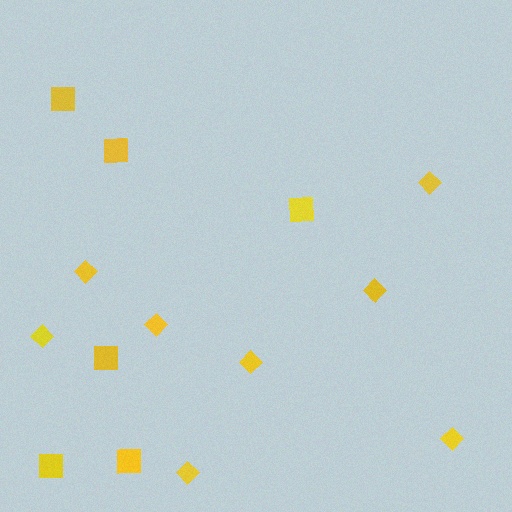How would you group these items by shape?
There are 2 groups: one group of squares (6) and one group of diamonds (8).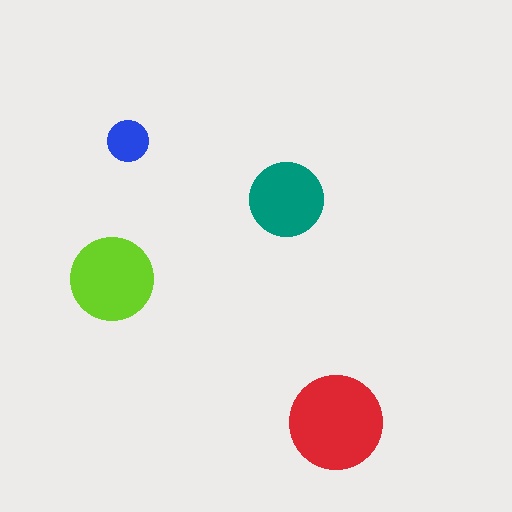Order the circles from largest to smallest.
the red one, the lime one, the teal one, the blue one.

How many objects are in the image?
There are 4 objects in the image.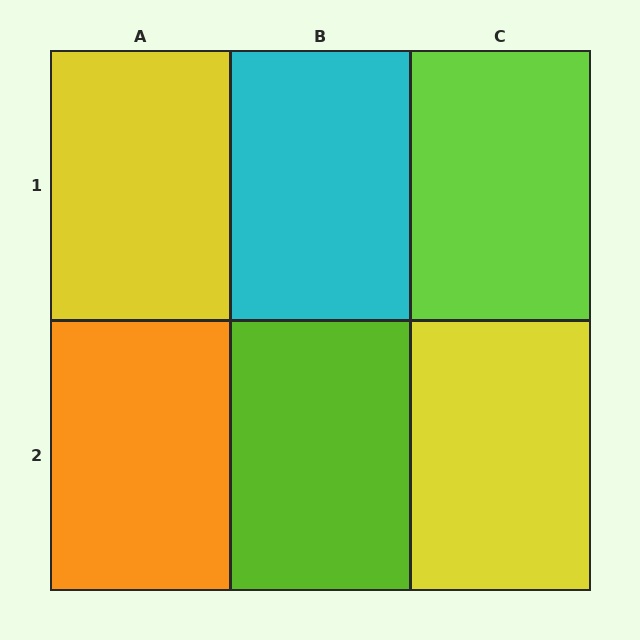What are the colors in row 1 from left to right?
Yellow, cyan, lime.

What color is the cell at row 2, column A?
Orange.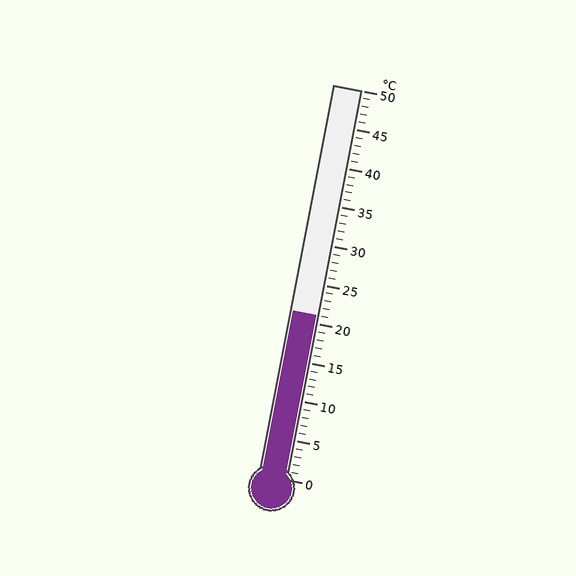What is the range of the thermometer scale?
The thermometer scale ranges from 0°C to 50°C.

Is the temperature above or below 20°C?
The temperature is above 20°C.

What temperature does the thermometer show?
The thermometer shows approximately 21°C.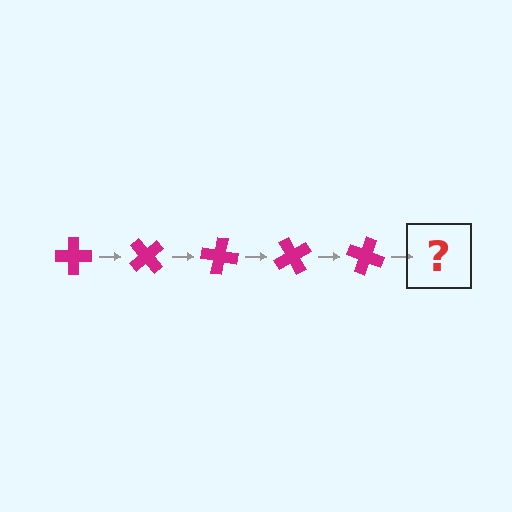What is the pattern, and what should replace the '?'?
The pattern is that the cross rotates 50 degrees each step. The '?' should be a magenta cross rotated 250 degrees.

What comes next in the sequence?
The next element should be a magenta cross rotated 250 degrees.